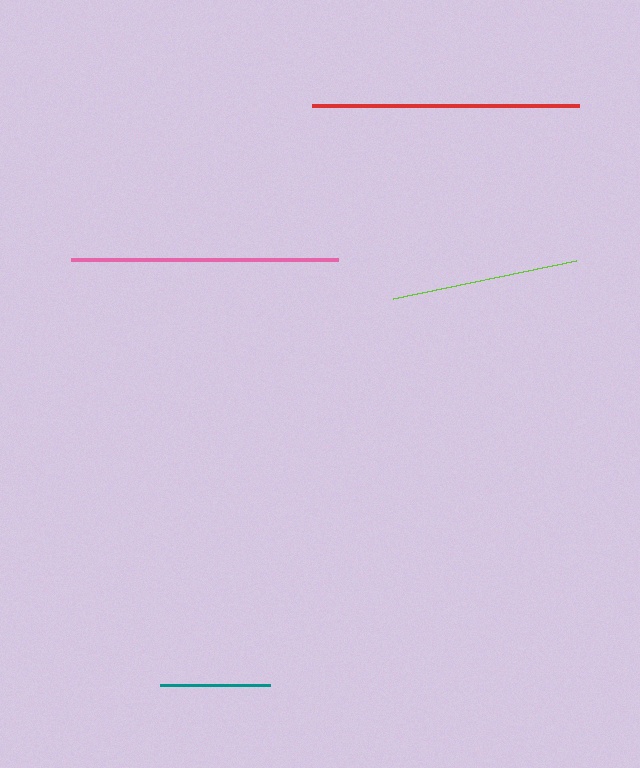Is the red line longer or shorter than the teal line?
The red line is longer than the teal line.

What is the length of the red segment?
The red segment is approximately 267 pixels long.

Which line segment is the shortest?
The teal line is the shortest at approximately 110 pixels.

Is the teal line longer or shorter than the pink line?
The pink line is longer than the teal line.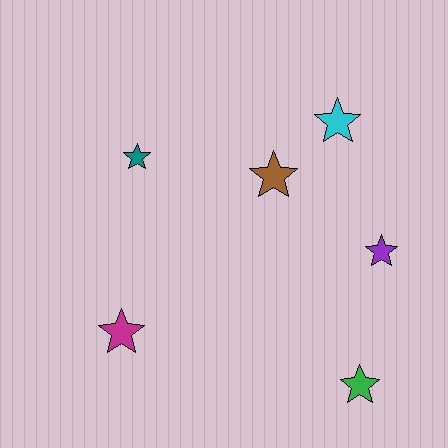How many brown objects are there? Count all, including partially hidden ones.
There is 1 brown object.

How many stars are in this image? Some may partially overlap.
There are 6 stars.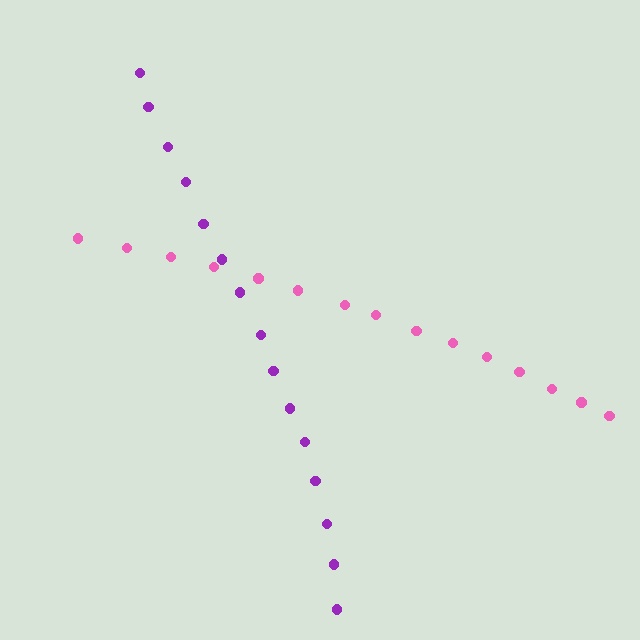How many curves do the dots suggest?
There are 2 distinct paths.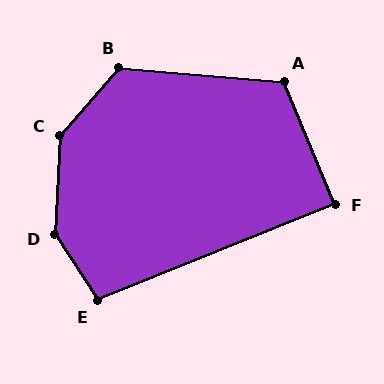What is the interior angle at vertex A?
Approximately 117 degrees (obtuse).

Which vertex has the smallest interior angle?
F, at approximately 89 degrees.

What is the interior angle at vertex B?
Approximately 127 degrees (obtuse).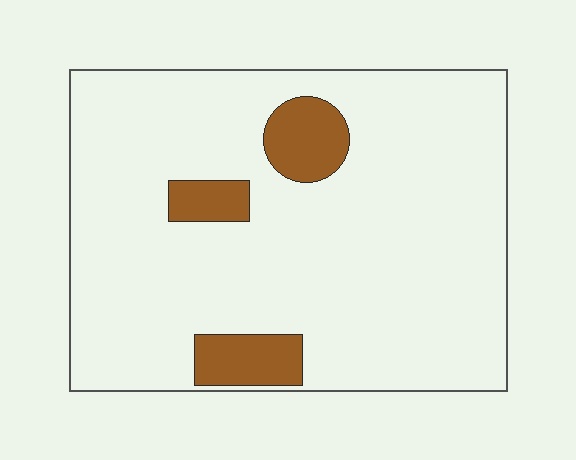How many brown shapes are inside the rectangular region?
3.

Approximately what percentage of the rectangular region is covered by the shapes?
Approximately 10%.